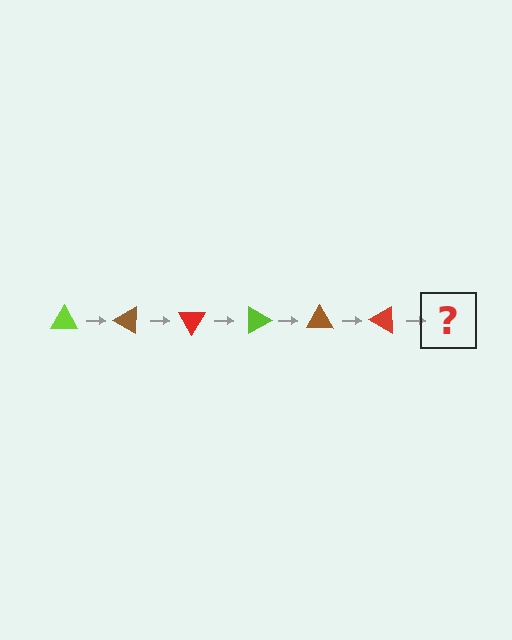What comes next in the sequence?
The next element should be a lime triangle, rotated 180 degrees from the start.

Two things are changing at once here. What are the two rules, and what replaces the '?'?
The two rules are that it rotates 30 degrees each step and the color cycles through lime, brown, and red. The '?' should be a lime triangle, rotated 180 degrees from the start.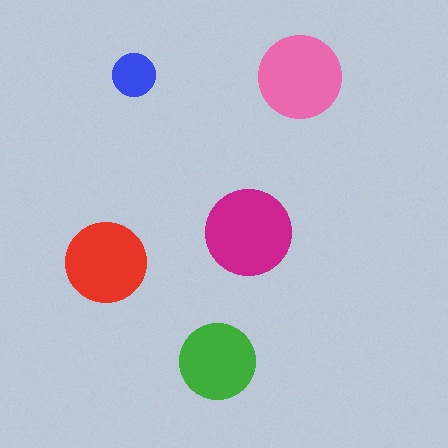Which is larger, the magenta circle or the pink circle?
The magenta one.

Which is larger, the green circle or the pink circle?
The pink one.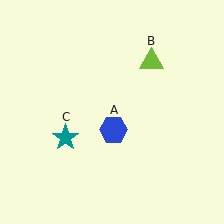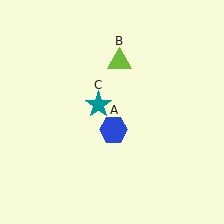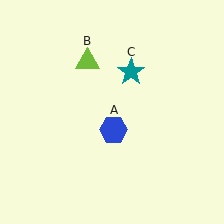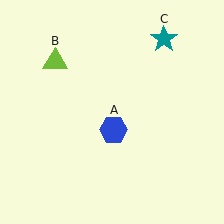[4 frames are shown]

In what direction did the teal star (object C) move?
The teal star (object C) moved up and to the right.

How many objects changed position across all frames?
2 objects changed position: lime triangle (object B), teal star (object C).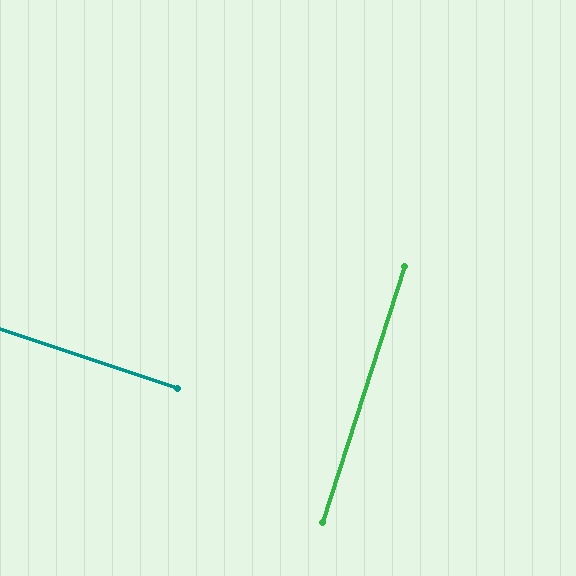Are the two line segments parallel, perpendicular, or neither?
Perpendicular — they meet at approximately 89°.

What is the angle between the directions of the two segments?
Approximately 89 degrees.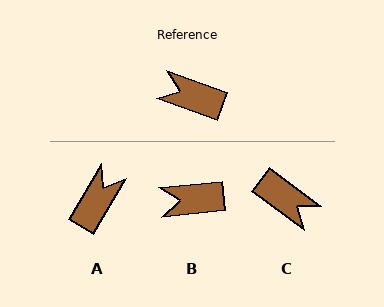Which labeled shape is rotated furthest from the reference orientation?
C, about 163 degrees away.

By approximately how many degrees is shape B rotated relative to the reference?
Approximately 25 degrees counter-clockwise.